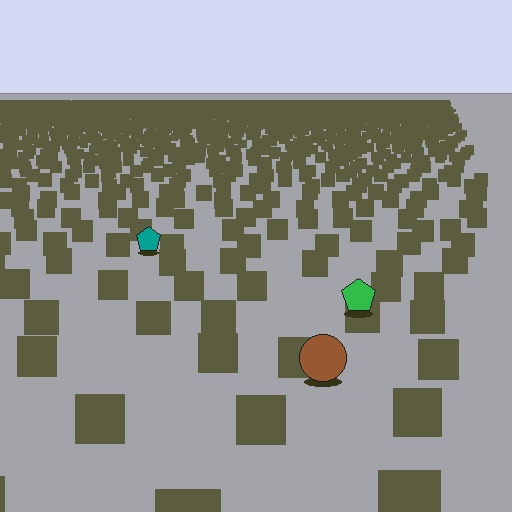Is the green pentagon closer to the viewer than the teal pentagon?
Yes. The green pentagon is closer — you can tell from the texture gradient: the ground texture is coarser near it.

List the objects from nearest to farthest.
From nearest to farthest: the brown circle, the green pentagon, the teal pentagon.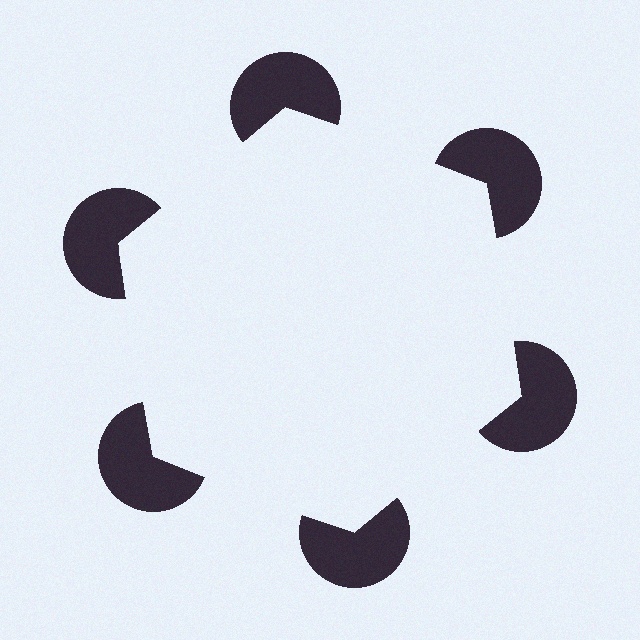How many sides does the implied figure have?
6 sides.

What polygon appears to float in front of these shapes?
An illusory hexagon — its edges are inferred from the aligned wedge cuts in the pac-man discs, not physically drawn.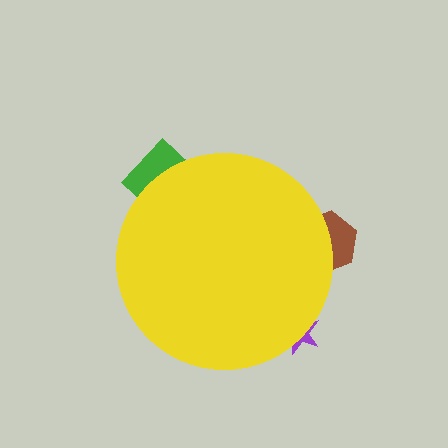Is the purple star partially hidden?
Yes, the purple star is partially hidden behind the yellow circle.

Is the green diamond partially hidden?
Yes, the green diamond is partially hidden behind the yellow circle.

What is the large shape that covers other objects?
A yellow circle.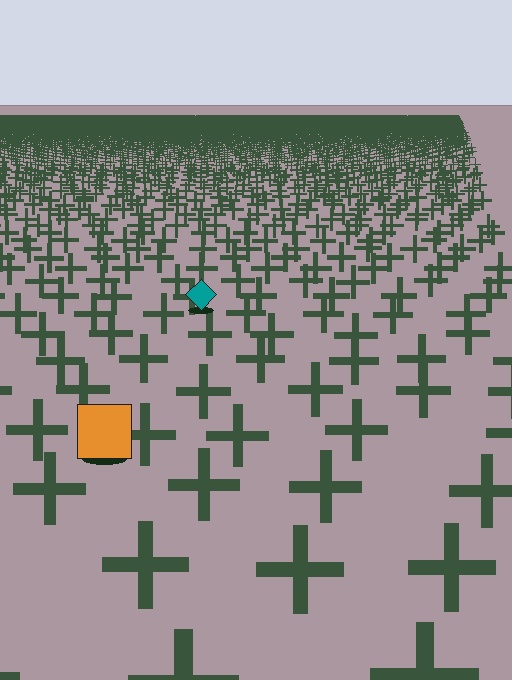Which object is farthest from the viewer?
The teal diamond is farthest from the viewer. It appears smaller and the ground texture around it is denser.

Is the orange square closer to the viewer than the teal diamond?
Yes. The orange square is closer — you can tell from the texture gradient: the ground texture is coarser near it.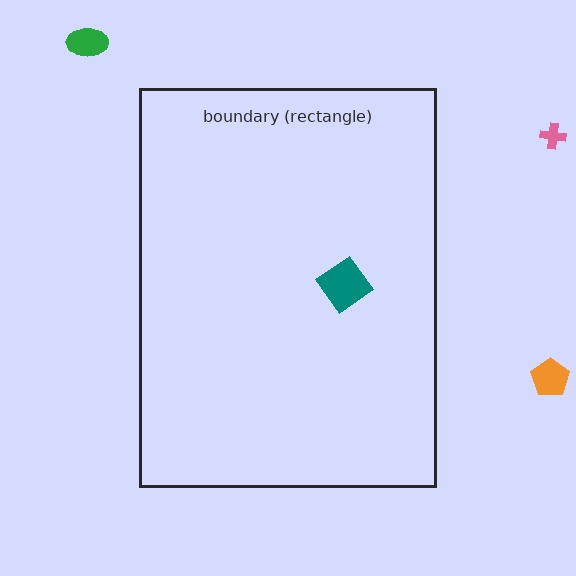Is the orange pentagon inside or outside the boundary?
Outside.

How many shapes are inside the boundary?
1 inside, 3 outside.